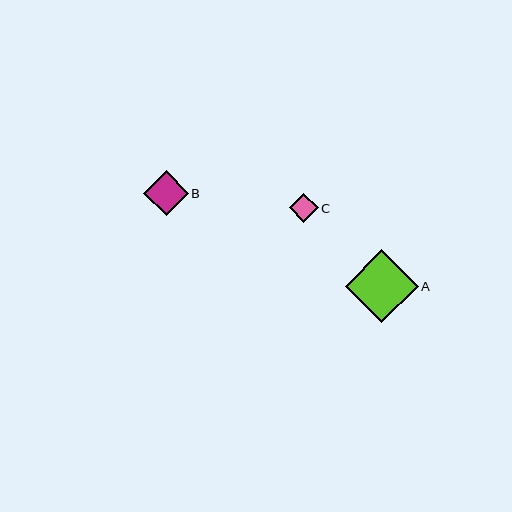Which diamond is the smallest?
Diamond C is the smallest with a size of approximately 29 pixels.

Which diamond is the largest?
Diamond A is the largest with a size of approximately 73 pixels.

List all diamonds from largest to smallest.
From largest to smallest: A, B, C.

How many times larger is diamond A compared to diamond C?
Diamond A is approximately 2.5 times the size of diamond C.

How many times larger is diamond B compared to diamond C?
Diamond B is approximately 1.5 times the size of diamond C.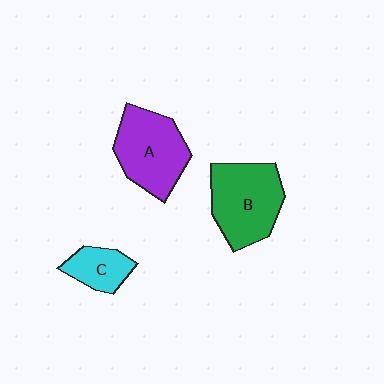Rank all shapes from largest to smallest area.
From largest to smallest: B (green), A (purple), C (cyan).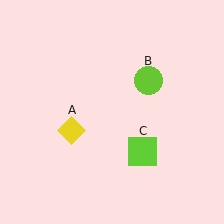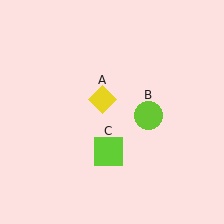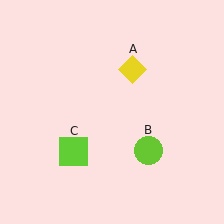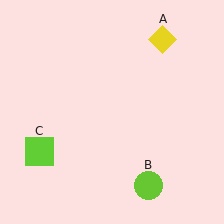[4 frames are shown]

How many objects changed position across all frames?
3 objects changed position: yellow diamond (object A), lime circle (object B), lime square (object C).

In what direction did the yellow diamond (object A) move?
The yellow diamond (object A) moved up and to the right.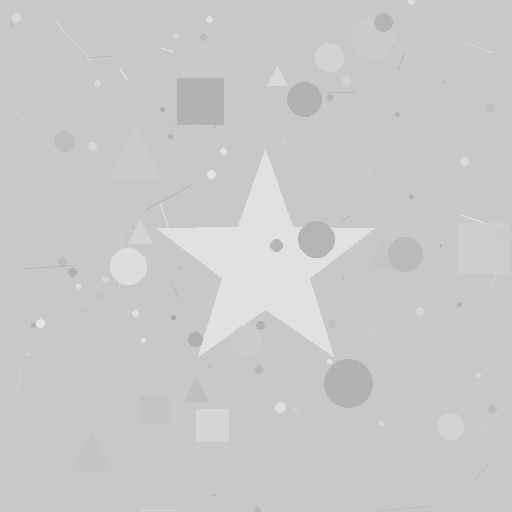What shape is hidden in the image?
A star is hidden in the image.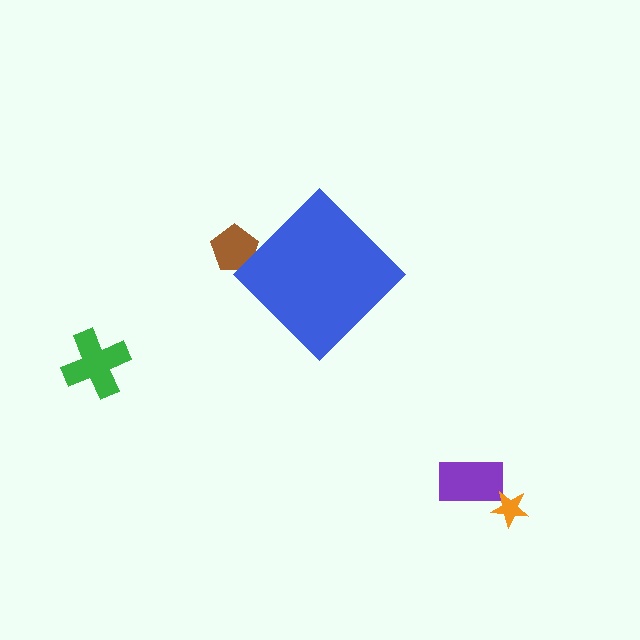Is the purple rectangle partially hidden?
No, the purple rectangle is fully visible.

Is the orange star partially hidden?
No, the orange star is fully visible.